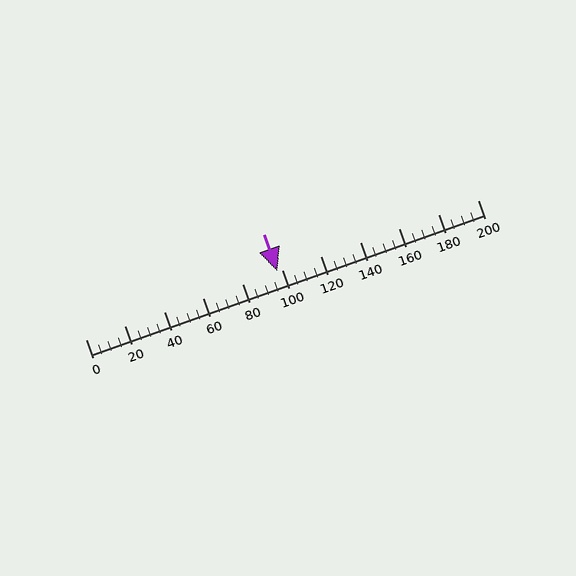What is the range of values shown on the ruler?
The ruler shows values from 0 to 200.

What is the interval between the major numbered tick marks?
The major tick marks are spaced 20 units apart.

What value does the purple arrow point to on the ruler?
The purple arrow points to approximately 98.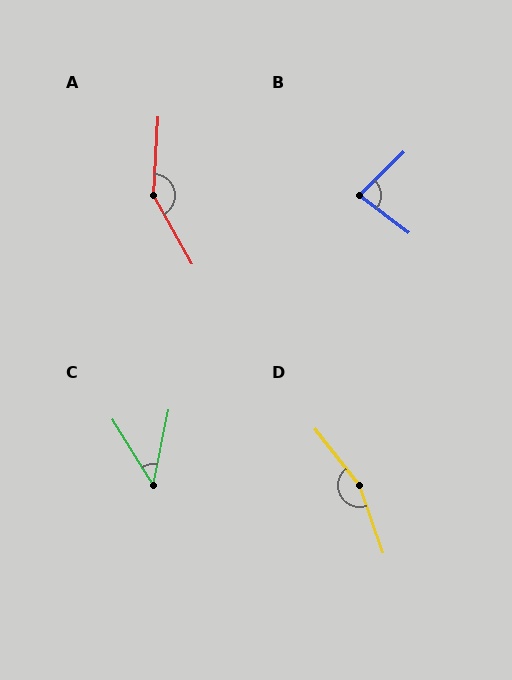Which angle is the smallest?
C, at approximately 43 degrees.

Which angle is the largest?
D, at approximately 160 degrees.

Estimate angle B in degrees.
Approximately 81 degrees.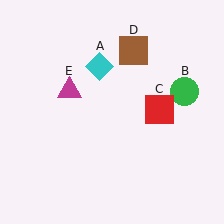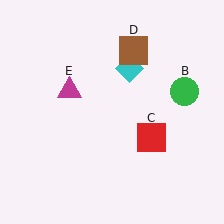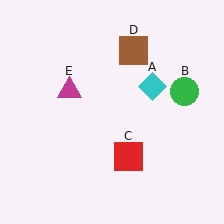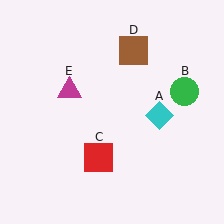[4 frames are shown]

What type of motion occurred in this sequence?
The cyan diamond (object A), red square (object C) rotated clockwise around the center of the scene.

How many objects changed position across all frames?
2 objects changed position: cyan diamond (object A), red square (object C).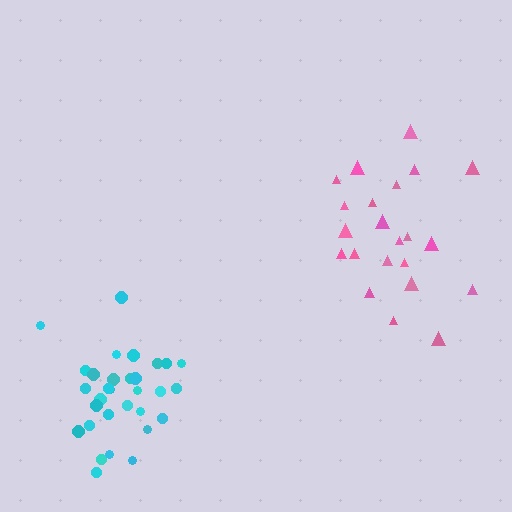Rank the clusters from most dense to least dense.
cyan, pink.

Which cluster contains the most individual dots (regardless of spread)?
Cyan (31).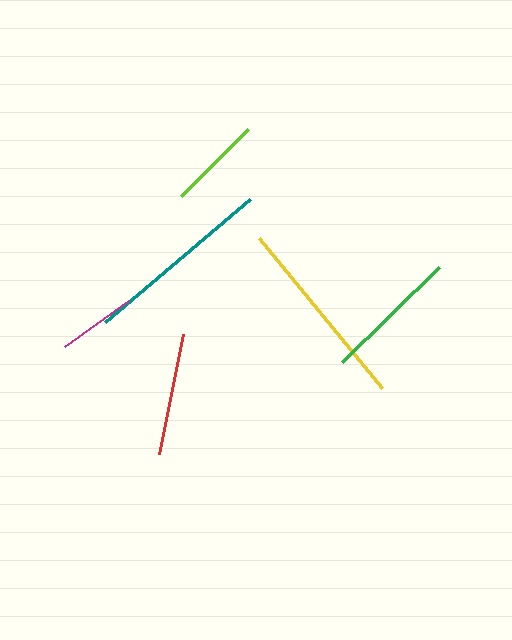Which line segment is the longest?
The yellow line is the longest at approximately 194 pixels.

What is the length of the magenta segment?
The magenta segment is approximately 79 pixels long.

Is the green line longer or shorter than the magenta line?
The green line is longer than the magenta line.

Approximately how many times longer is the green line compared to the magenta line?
The green line is approximately 1.7 times the length of the magenta line.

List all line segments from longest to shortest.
From longest to shortest: yellow, teal, green, red, lime, magenta.